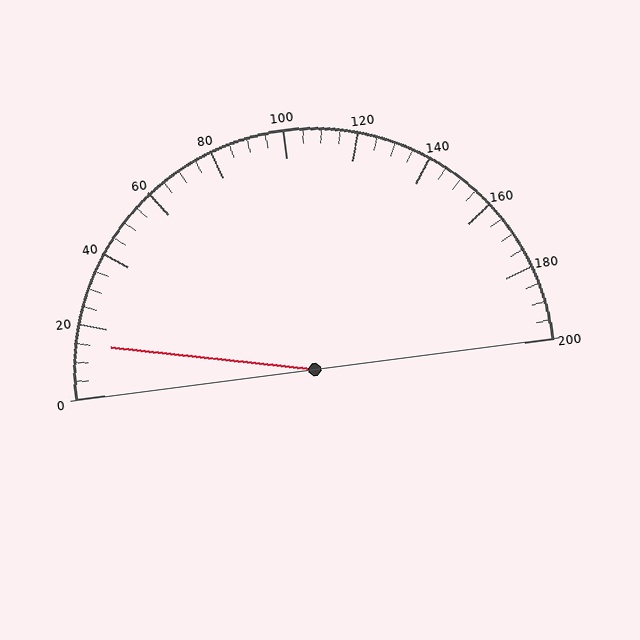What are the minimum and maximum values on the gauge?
The gauge ranges from 0 to 200.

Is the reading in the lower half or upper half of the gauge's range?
The reading is in the lower half of the range (0 to 200).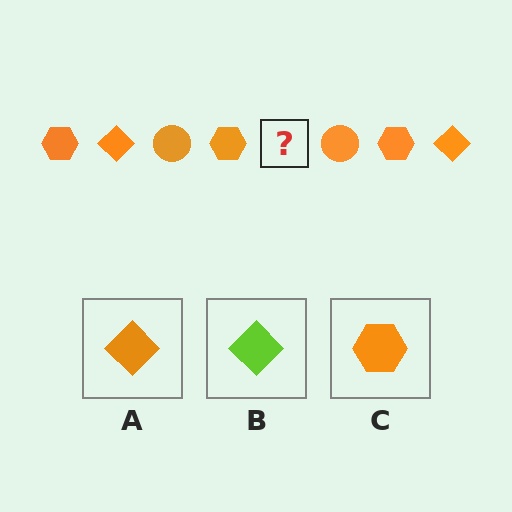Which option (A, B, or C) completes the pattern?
A.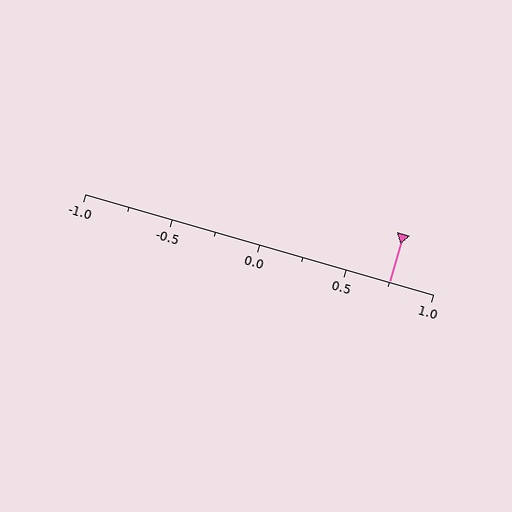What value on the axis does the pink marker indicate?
The marker indicates approximately 0.75.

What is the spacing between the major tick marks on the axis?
The major ticks are spaced 0.5 apart.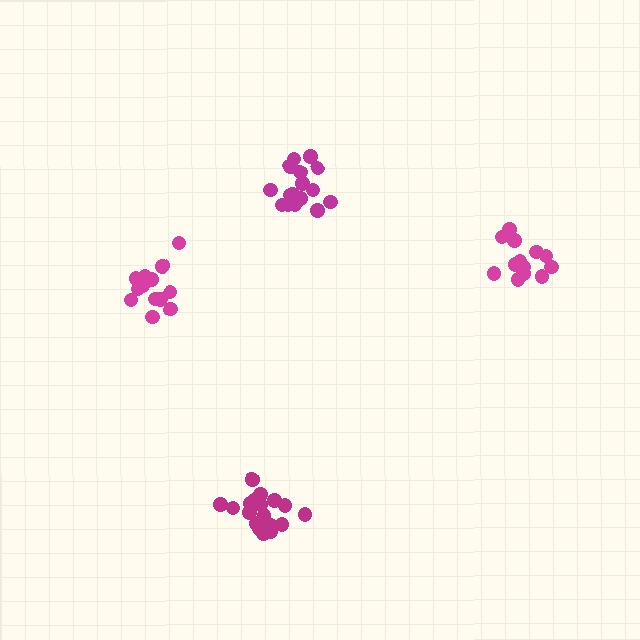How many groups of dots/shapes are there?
There are 4 groups.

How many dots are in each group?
Group 1: 16 dots, Group 2: 13 dots, Group 3: 18 dots, Group 4: 13 dots (60 total).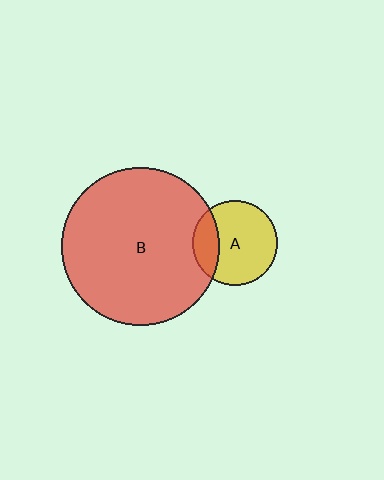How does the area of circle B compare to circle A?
Approximately 3.4 times.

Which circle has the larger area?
Circle B (red).